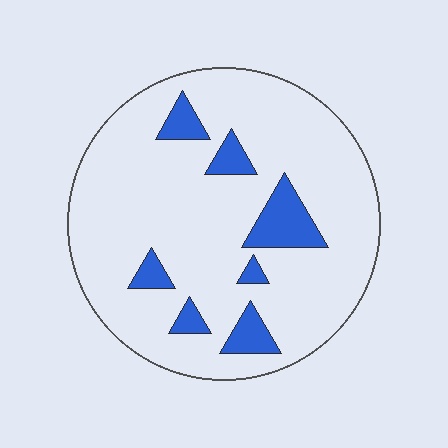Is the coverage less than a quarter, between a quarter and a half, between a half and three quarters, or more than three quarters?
Less than a quarter.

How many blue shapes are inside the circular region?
7.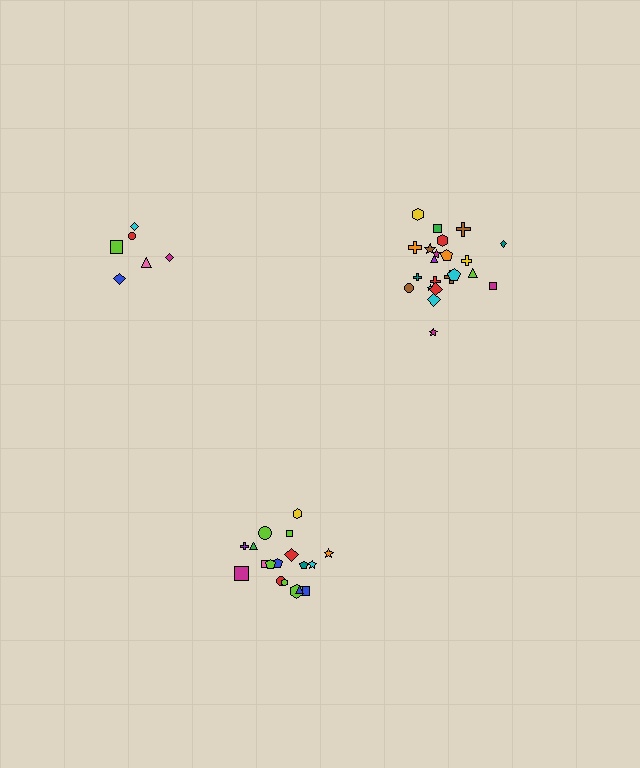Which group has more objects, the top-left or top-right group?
The top-right group.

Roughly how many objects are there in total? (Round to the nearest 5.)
Roughly 45 objects in total.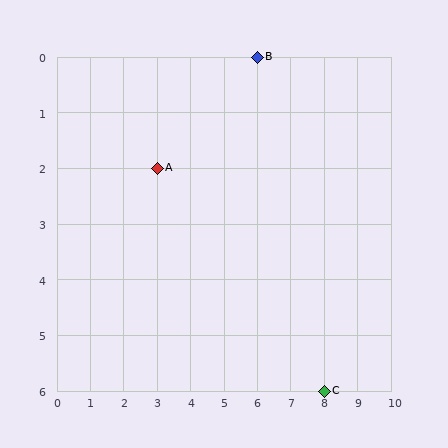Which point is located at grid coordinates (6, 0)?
Point B is at (6, 0).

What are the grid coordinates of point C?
Point C is at grid coordinates (8, 6).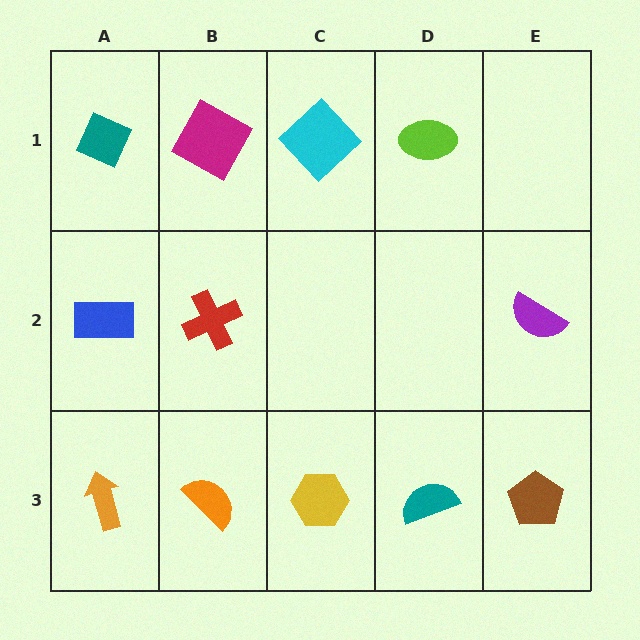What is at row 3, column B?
An orange semicircle.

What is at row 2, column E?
A purple semicircle.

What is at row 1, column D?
A lime ellipse.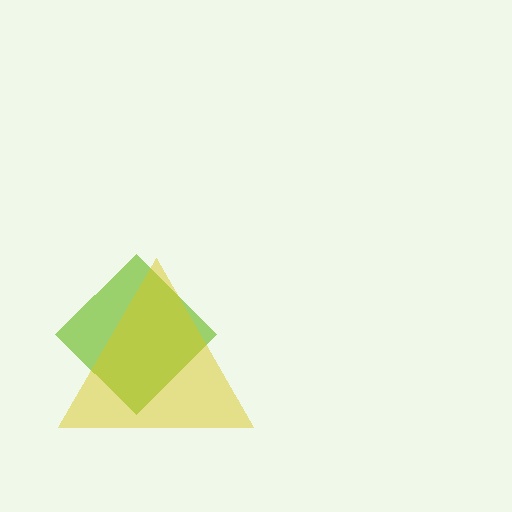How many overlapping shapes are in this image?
There are 2 overlapping shapes in the image.